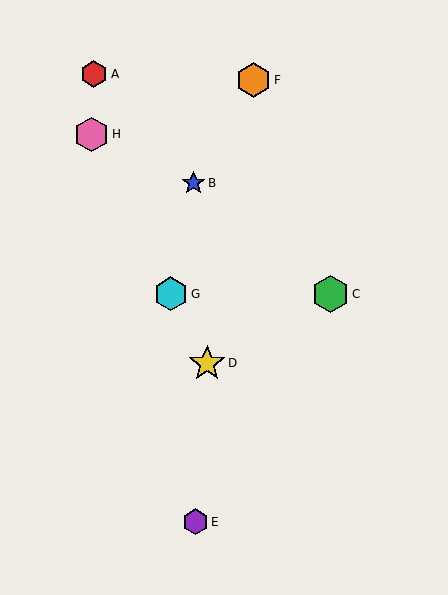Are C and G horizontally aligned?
Yes, both are at y≈294.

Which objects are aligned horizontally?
Objects C, G are aligned horizontally.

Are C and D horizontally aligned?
No, C is at y≈294 and D is at y≈363.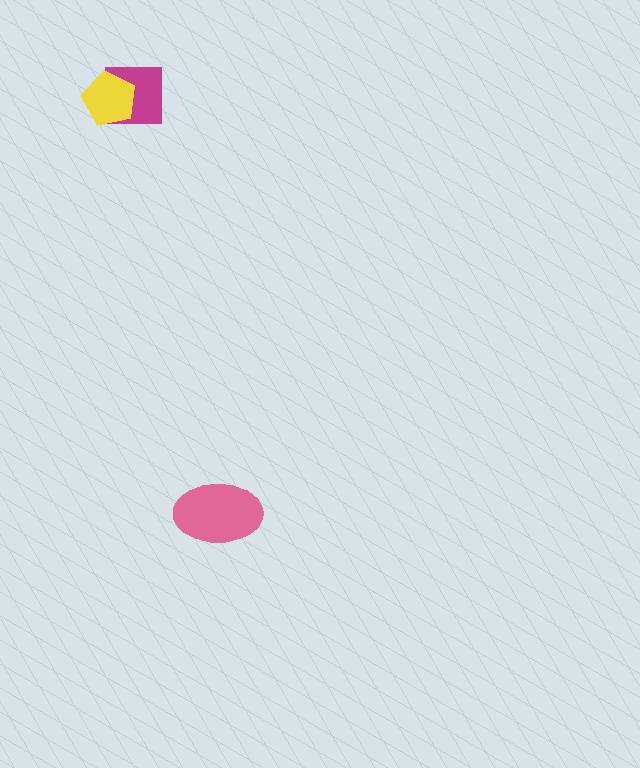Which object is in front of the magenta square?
The yellow pentagon is in front of the magenta square.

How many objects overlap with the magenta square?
1 object overlaps with the magenta square.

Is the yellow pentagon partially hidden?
No, no other shape covers it.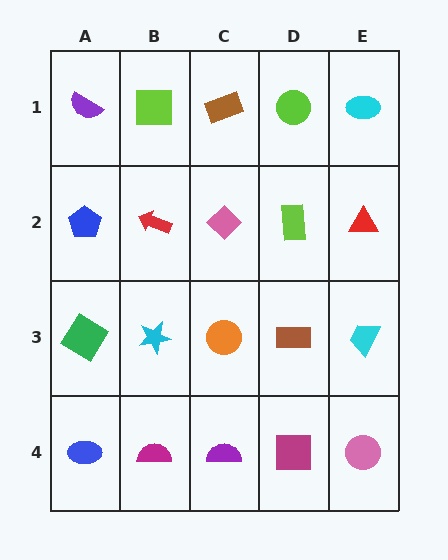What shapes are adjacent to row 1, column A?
A blue pentagon (row 2, column A), a lime square (row 1, column B).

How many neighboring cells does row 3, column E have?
3.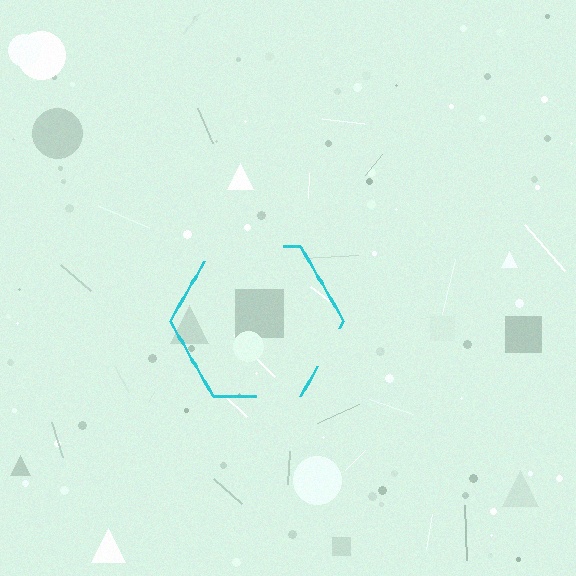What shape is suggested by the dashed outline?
The dashed outline suggests a hexagon.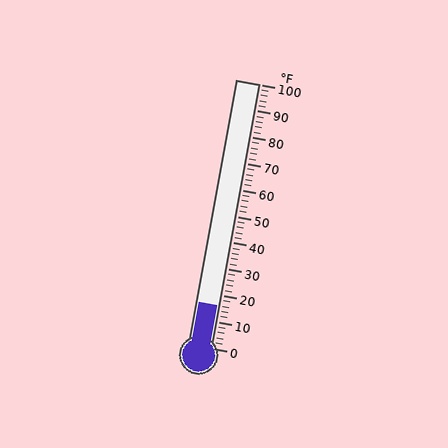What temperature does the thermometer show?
The thermometer shows approximately 16°F.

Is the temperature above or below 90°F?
The temperature is below 90°F.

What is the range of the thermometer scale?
The thermometer scale ranges from 0°F to 100°F.